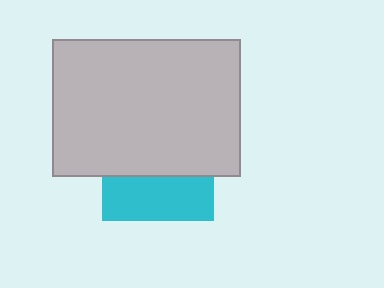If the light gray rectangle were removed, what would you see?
You would see the complete cyan square.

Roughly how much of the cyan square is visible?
A small part of it is visible (roughly 39%).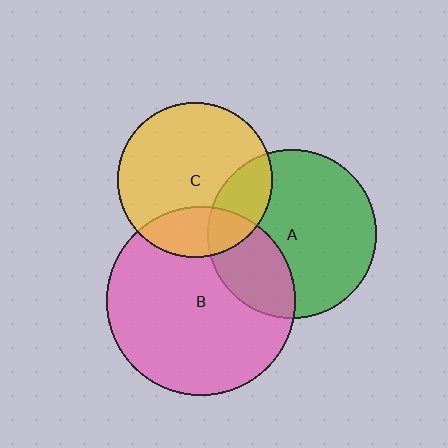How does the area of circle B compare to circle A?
Approximately 1.3 times.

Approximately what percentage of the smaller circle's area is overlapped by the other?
Approximately 20%.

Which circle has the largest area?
Circle B (pink).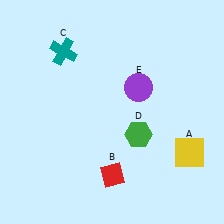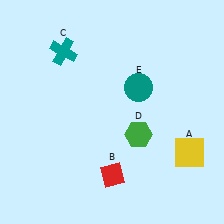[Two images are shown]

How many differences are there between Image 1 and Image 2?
There is 1 difference between the two images.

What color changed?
The circle (E) changed from purple in Image 1 to teal in Image 2.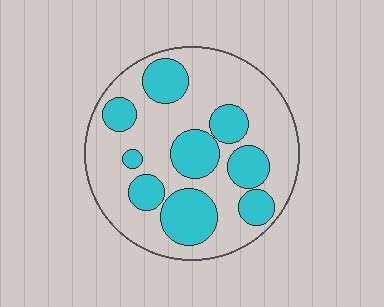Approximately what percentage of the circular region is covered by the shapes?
Approximately 35%.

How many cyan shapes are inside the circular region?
9.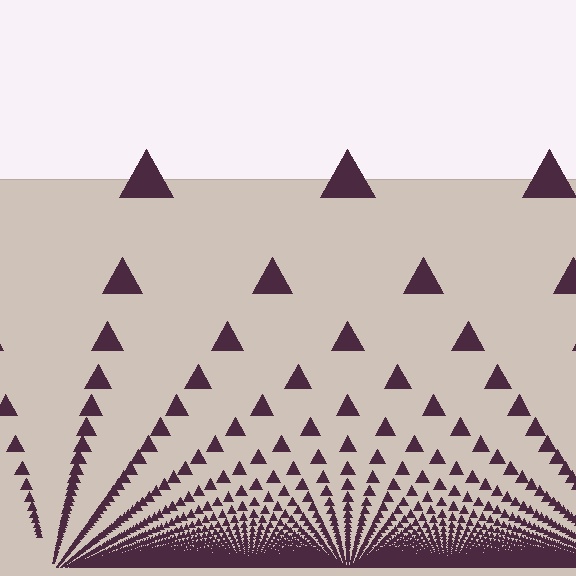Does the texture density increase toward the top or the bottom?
Density increases toward the bottom.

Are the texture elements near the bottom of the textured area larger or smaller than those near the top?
Smaller. The gradient is inverted — elements near the bottom are smaller and denser.